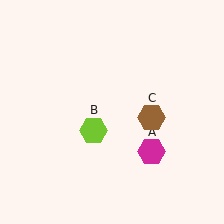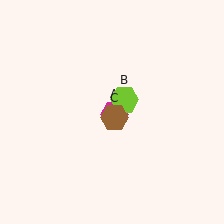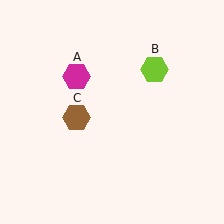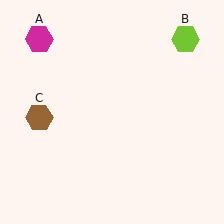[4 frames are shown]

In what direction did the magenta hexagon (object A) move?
The magenta hexagon (object A) moved up and to the left.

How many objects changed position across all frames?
3 objects changed position: magenta hexagon (object A), lime hexagon (object B), brown hexagon (object C).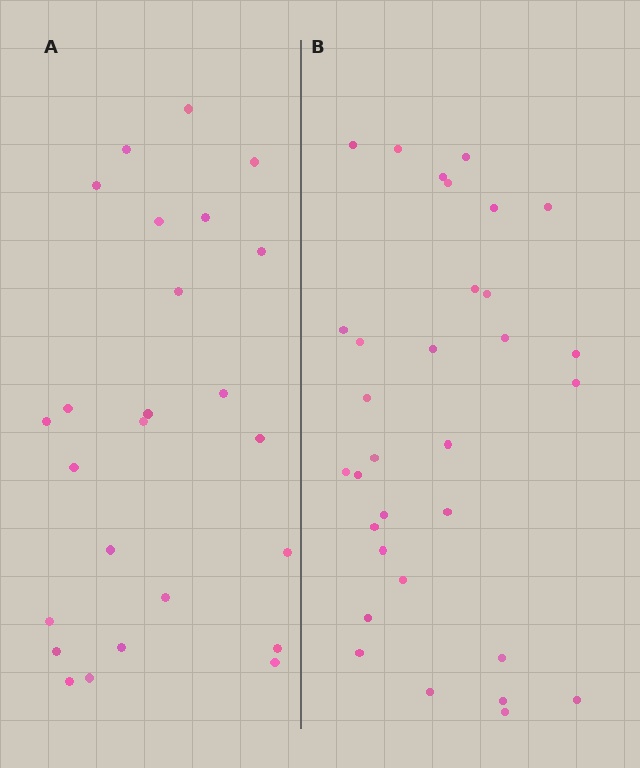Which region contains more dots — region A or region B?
Region B (the right region) has more dots.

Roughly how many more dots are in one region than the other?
Region B has roughly 8 or so more dots than region A.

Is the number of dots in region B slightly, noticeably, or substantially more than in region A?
Region B has noticeably more, but not dramatically so. The ratio is roughly 1.3 to 1.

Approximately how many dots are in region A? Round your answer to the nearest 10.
About 20 dots. (The exact count is 25, which rounds to 20.)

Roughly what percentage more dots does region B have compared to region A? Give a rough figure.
About 30% more.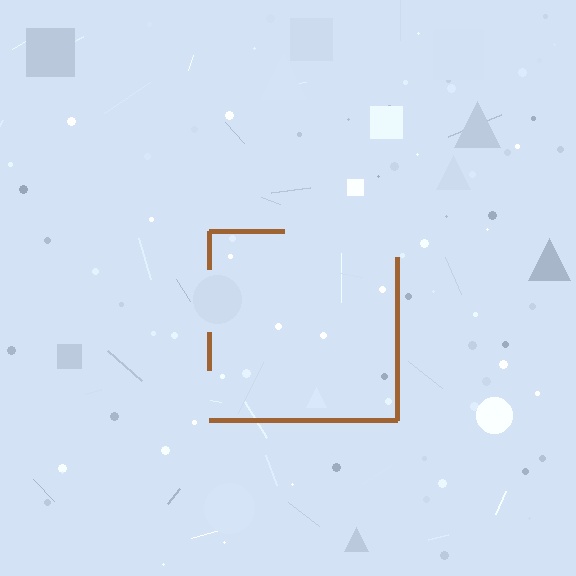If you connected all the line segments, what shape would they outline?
They would outline a square.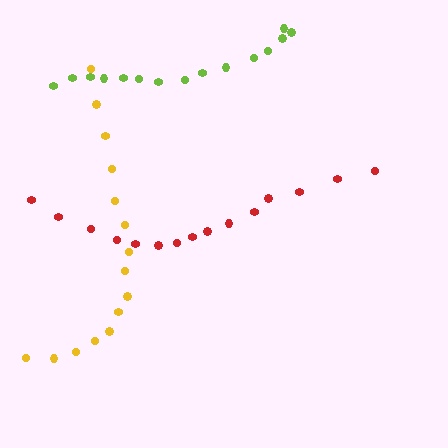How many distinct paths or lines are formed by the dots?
There are 3 distinct paths.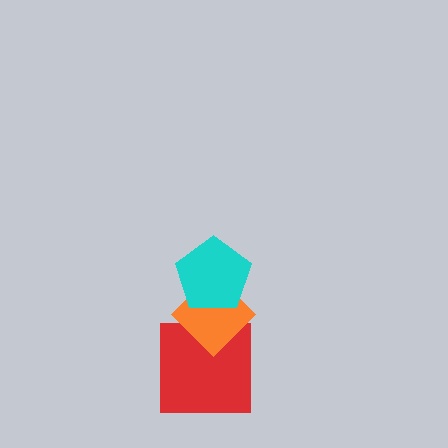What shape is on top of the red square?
The orange diamond is on top of the red square.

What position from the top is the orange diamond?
The orange diamond is 2nd from the top.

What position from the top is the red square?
The red square is 3rd from the top.